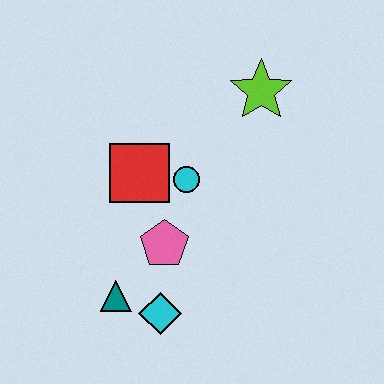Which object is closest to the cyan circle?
The red square is closest to the cyan circle.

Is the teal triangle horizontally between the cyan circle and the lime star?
No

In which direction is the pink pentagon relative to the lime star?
The pink pentagon is below the lime star.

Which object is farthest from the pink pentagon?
The lime star is farthest from the pink pentagon.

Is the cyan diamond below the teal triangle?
Yes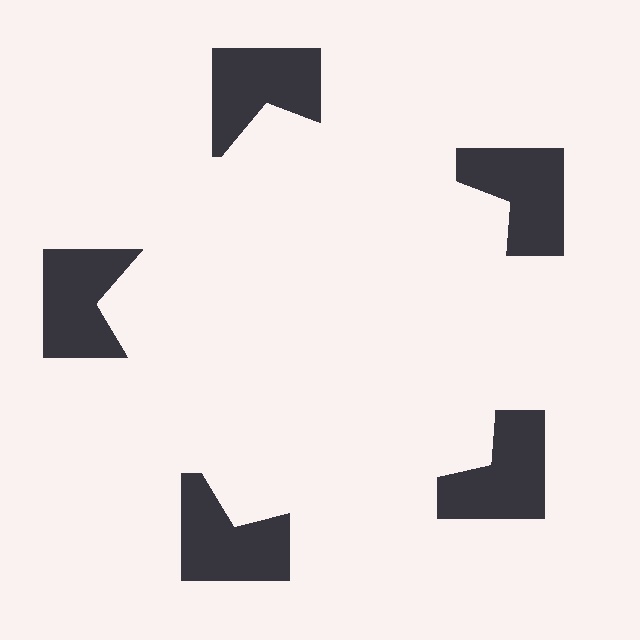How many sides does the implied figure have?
5 sides.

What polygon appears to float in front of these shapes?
An illusory pentagon — its edges are inferred from the aligned wedge cuts in the notched squares, not physically drawn.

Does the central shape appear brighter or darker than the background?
It typically appears slightly brighter than the background, even though no actual brightness change is drawn.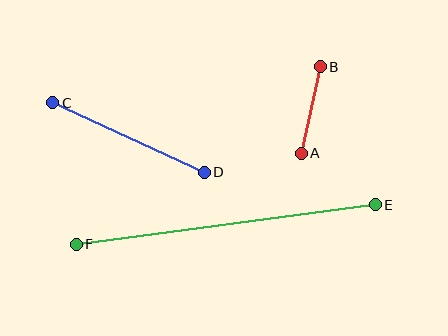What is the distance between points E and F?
The distance is approximately 302 pixels.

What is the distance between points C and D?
The distance is approximately 167 pixels.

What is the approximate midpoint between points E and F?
The midpoint is at approximately (226, 225) pixels.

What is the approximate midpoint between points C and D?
The midpoint is at approximately (128, 138) pixels.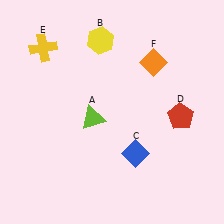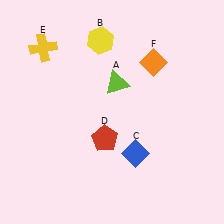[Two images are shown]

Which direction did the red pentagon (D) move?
The red pentagon (D) moved left.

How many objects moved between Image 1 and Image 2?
2 objects moved between the two images.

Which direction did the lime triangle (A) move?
The lime triangle (A) moved up.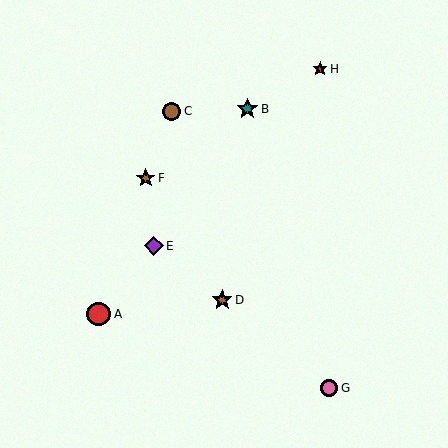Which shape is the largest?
The red circle (labeled A) is the largest.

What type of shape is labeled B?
Shape B is a teal star.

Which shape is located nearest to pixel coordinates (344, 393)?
The pink circle (labeled G) at (329, 388) is nearest to that location.